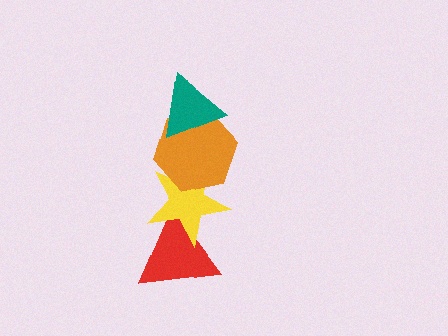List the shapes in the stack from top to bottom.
From top to bottom: the teal triangle, the orange hexagon, the yellow star, the red triangle.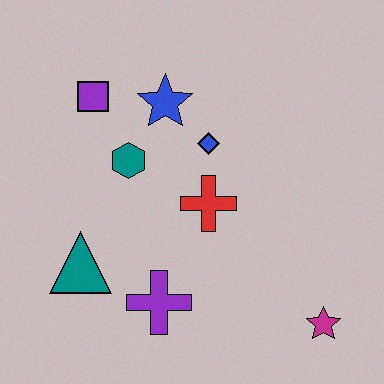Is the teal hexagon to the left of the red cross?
Yes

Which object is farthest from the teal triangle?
The magenta star is farthest from the teal triangle.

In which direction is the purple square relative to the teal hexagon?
The purple square is above the teal hexagon.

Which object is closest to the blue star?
The blue diamond is closest to the blue star.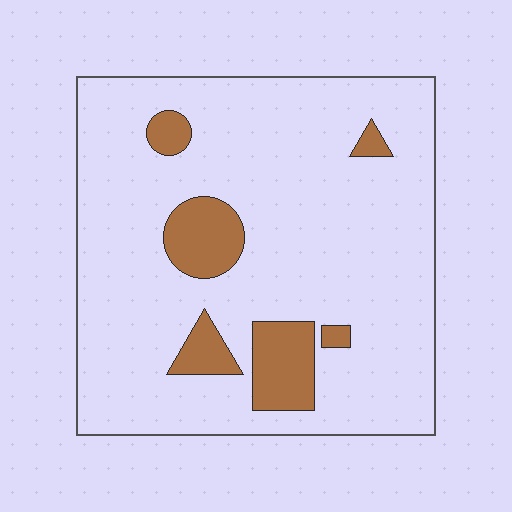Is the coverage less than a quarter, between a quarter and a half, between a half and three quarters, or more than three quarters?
Less than a quarter.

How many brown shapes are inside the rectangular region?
6.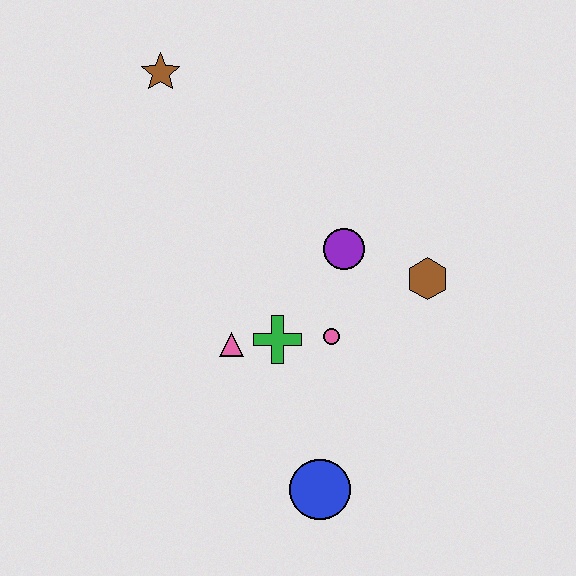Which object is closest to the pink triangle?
The green cross is closest to the pink triangle.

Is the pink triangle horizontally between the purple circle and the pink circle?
No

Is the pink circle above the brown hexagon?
No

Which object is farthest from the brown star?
The blue circle is farthest from the brown star.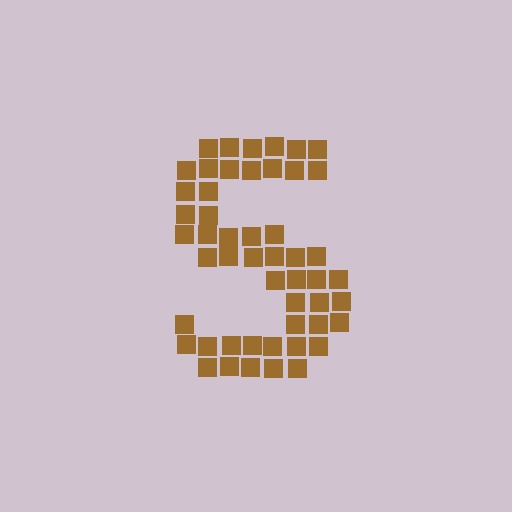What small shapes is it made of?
It is made of small squares.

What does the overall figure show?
The overall figure shows the letter S.